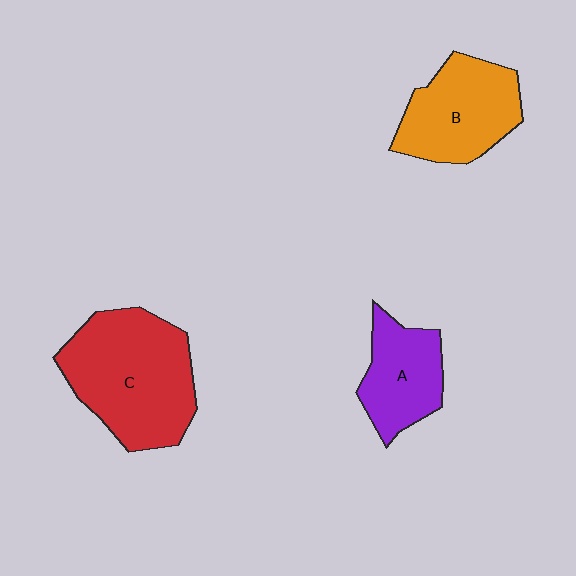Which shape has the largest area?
Shape C (red).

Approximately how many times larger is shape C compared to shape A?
Approximately 1.8 times.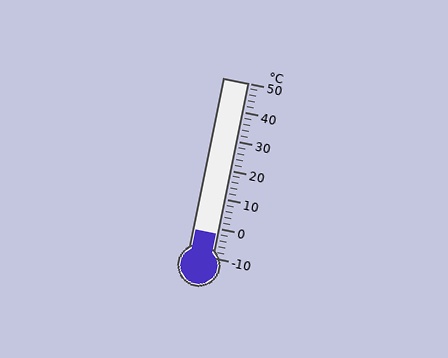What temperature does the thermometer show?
The thermometer shows approximately -2°C.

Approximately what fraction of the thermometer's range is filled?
The thermometer is filled to approximately 15% of its range.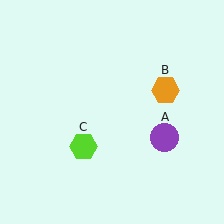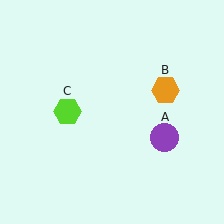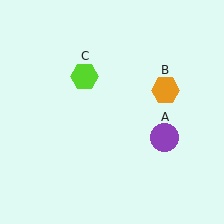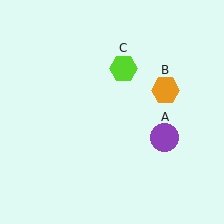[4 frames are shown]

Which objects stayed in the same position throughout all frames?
Purple circle (object A) and orange hexagon (object B) remained stationary.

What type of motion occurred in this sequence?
The lime hexagon (object C) rotated clockwise around the center of the scene.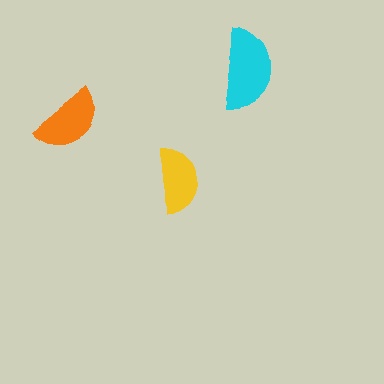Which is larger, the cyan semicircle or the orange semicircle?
The cyan one.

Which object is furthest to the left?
The orange semicircle is leftmost.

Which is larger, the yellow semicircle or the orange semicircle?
The orange one.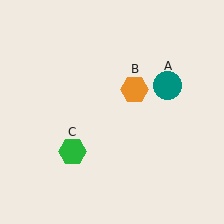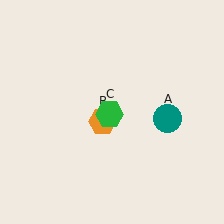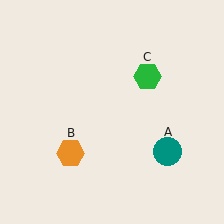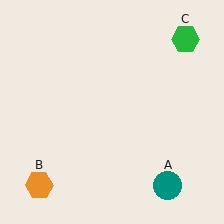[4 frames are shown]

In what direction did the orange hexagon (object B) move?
The orange hexagon (object B) moved down and to the left.